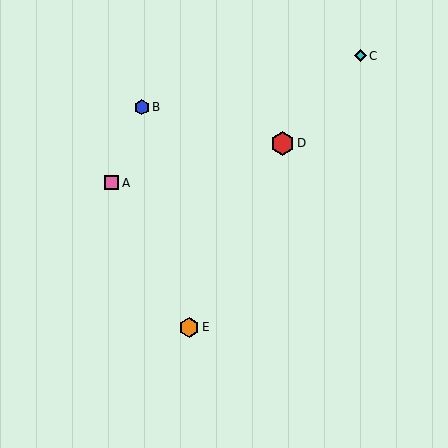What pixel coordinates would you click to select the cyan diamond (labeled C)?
Click at (360, 56) to select the cyan diamond C.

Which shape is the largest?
The red hexagon (labeled D) is the largest.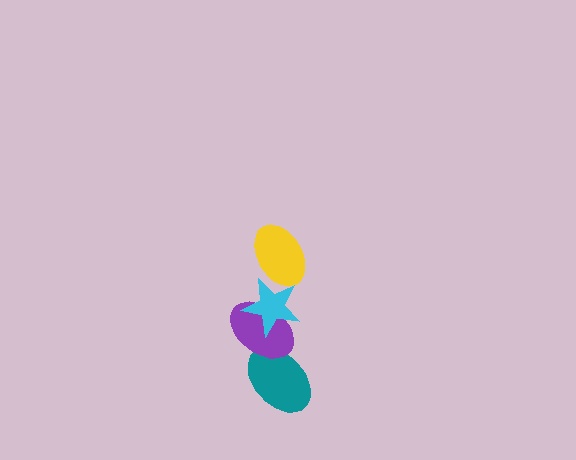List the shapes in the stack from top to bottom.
From top to bottom: the yellow ellipse, the cyan star, the purple ellipse, the teal ellipse.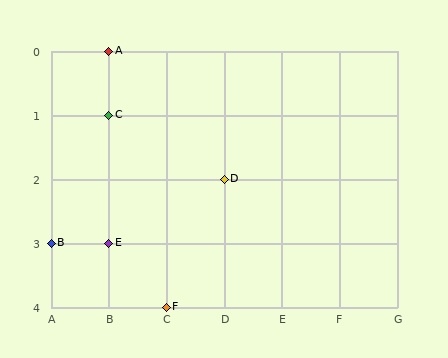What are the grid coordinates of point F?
Point F is at grid coordinates (C, 4).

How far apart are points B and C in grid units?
Points B and C are 1 column and 2 rows apart (about 2.2 grid units diagonally).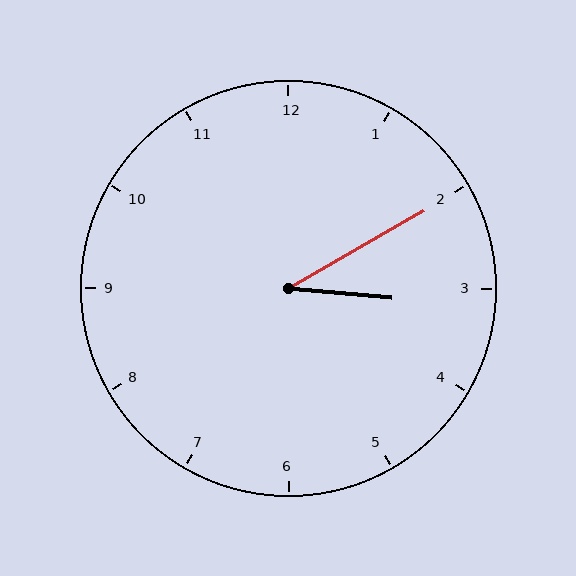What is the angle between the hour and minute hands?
Approximately 35 degrees.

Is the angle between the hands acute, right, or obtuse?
It is acute.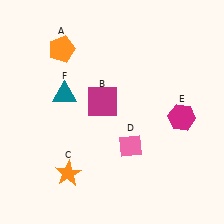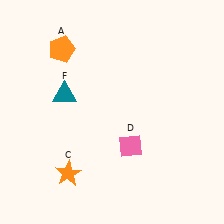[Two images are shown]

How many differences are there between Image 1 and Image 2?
There are 2 differences between the two images.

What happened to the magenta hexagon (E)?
The magenta hexagon (E) was removed in Image 2. It was in the bottom-right area of Image 1.